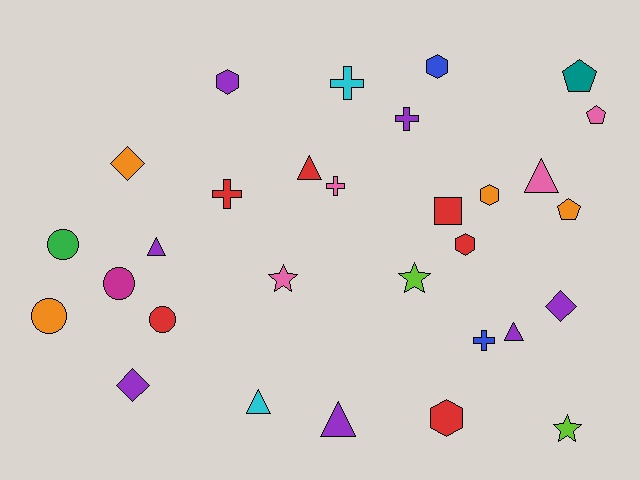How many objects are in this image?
There are 30 objects.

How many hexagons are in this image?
There are 5 hexagons.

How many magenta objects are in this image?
There is 1 magenta object.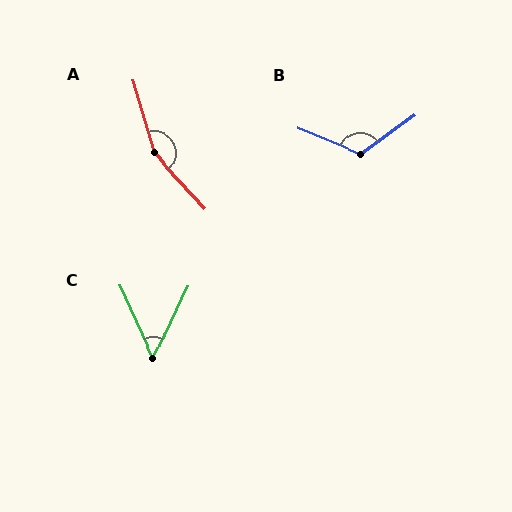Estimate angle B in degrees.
Approximately 123 degrees.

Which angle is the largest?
A, at approximately 153 degrees.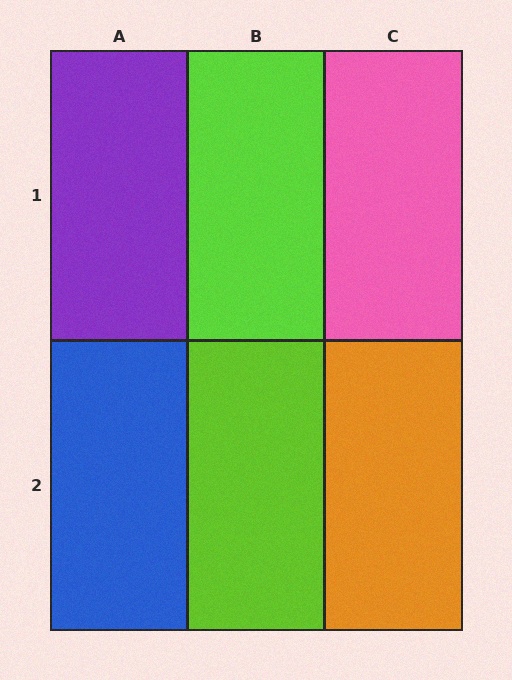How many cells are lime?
2 cells are lime.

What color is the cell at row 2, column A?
Blue.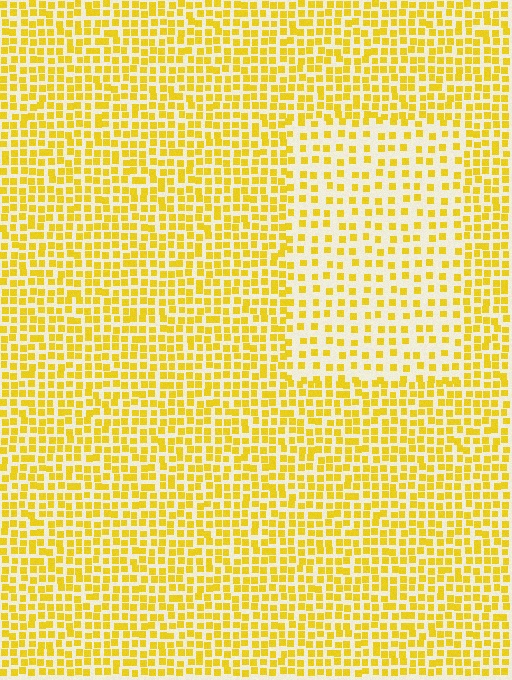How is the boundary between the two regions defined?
The boundary is defined by a change in element density (approximately 1.9x ratio). All elements are the same color, size, and shape.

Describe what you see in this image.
The image contains small yellow elements arranged at two different densities. A rectangle-shaped region is visible where the elements are less densely packed than the surrounding area.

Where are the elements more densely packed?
The elements are more densely packed outside the rectangle boundary.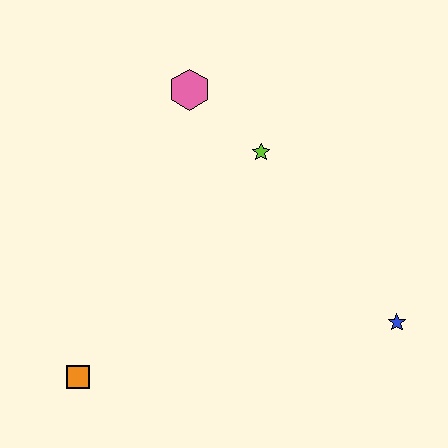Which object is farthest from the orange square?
The blue star is farthest from the orange square.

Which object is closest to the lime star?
The pink hexagon is closest to the lime star.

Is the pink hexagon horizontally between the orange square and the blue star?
Yes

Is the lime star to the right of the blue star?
No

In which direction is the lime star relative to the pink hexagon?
The lime star is to the right of the pink hexagon.